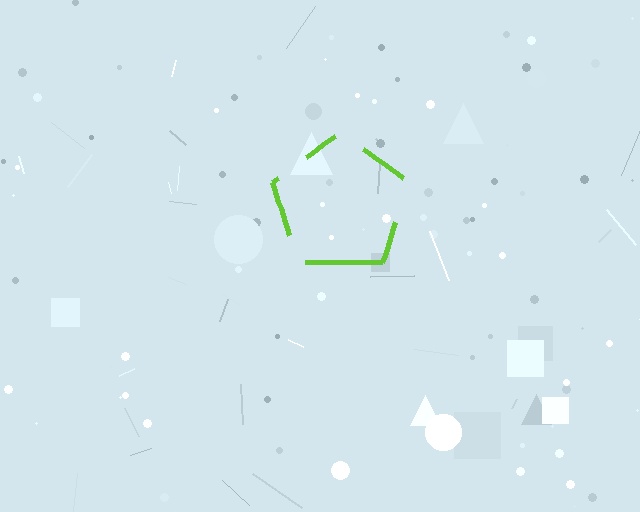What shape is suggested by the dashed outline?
The dashed outline suggests a pentagon.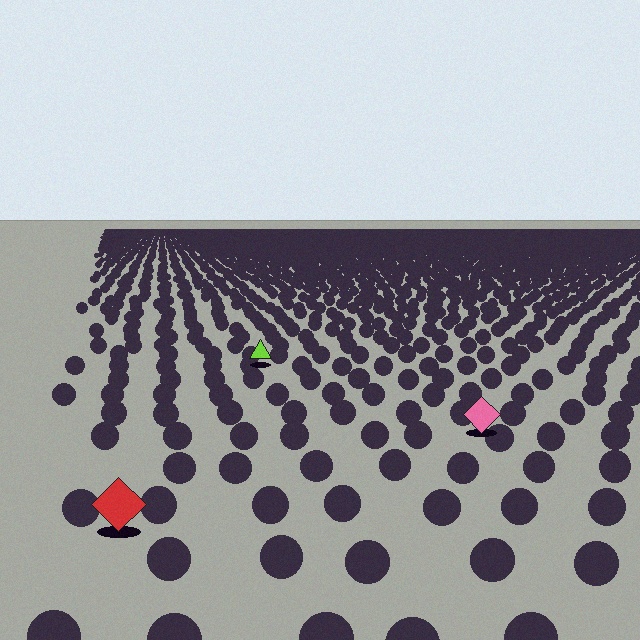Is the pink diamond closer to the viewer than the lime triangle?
Yes. The pink diamond is closer — you can tell from the texture gradient: the ground texture is coarser near it.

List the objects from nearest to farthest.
From nearest to farthest: the red diamond, the pink diamond, the lime triangle.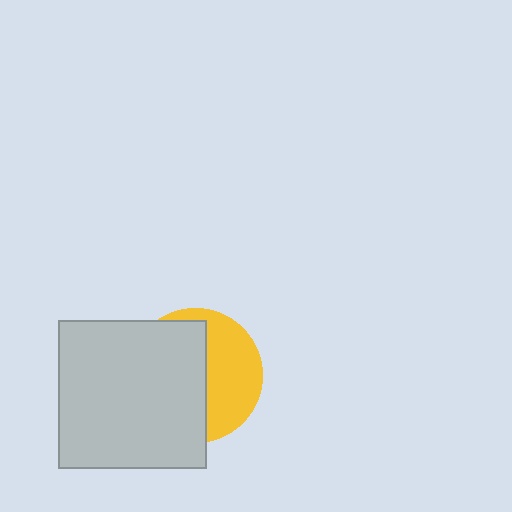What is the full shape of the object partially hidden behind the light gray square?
The partially hidden object is a yellow circle.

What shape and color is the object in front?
The object in front is a light gray square.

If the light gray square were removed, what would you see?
You would see the complete yellow circle.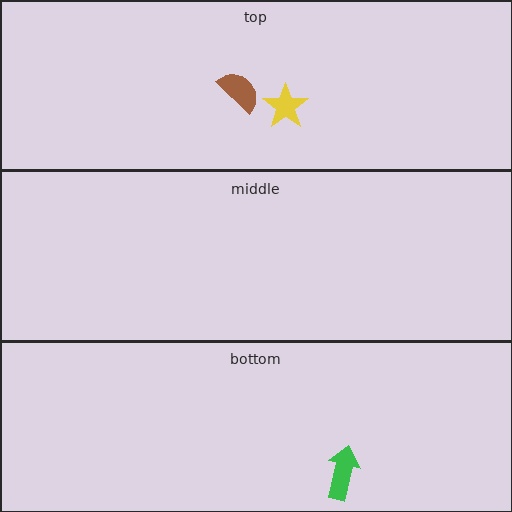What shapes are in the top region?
The brown semicircle, the yellow star.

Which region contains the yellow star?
The top region.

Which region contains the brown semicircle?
The top region.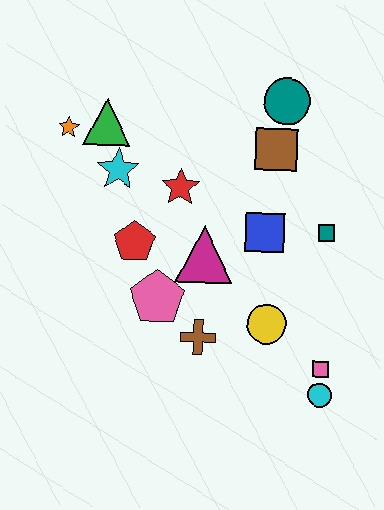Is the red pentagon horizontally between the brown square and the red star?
No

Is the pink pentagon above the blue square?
No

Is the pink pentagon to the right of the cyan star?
Yes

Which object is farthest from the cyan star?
The cyan circle is farthest from the cyan star.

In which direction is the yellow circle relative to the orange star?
The yellow circle is to the right of the orange star.